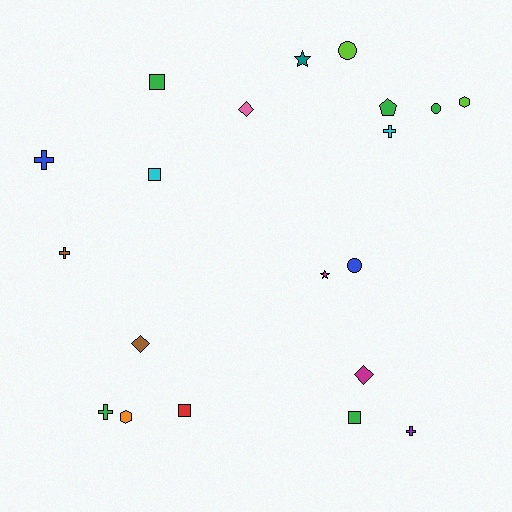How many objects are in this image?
There are 20 objects.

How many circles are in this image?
There are 3 circles.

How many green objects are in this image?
There are 5 green objects.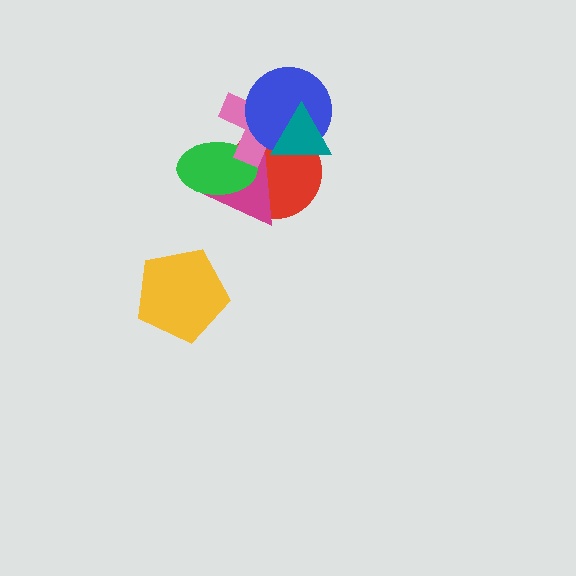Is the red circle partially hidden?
Yes, it is partially covered by another shape.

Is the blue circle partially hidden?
Yes, it is partially covered by another shape.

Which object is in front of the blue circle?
The teal triangle is in front of the blue circle.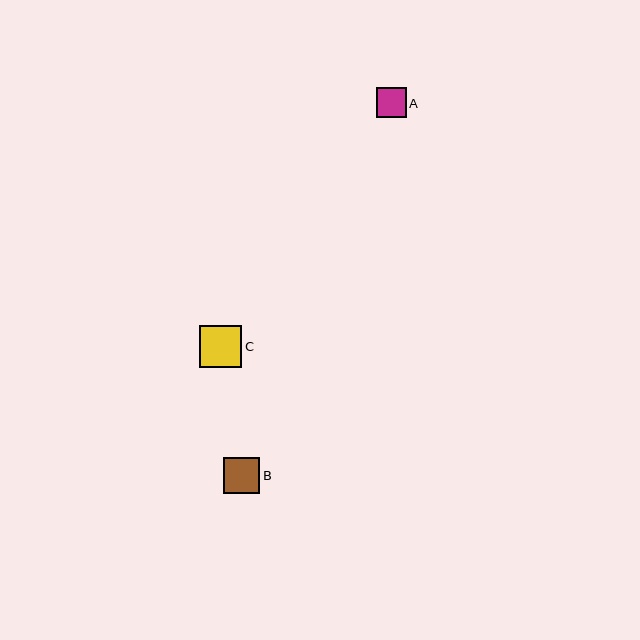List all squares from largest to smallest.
From largest to smallest: C, B, A.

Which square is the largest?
Square C is the largest with a size of approximately 42 pixels.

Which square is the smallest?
Square A is the smallest with a size of approximately 30 pixels.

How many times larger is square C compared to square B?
Square C is approximately 1.2 times the size of square B.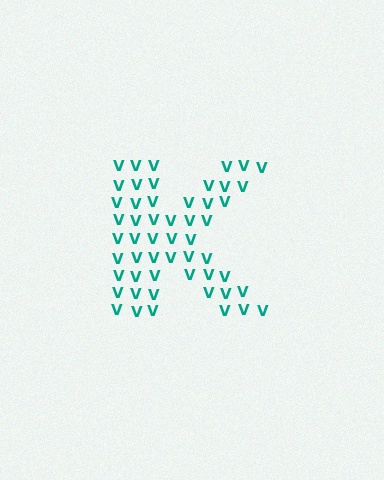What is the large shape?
The large shape is the letter K.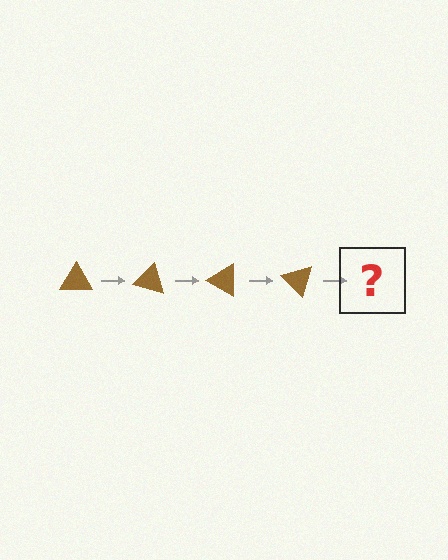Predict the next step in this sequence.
The next step is a brown triangle rotated 60 degrees.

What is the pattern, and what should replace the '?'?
The pattern is that the triangle rotates 15 degrees each step. The '?' should be a brown triangle rotated 60 degrees.